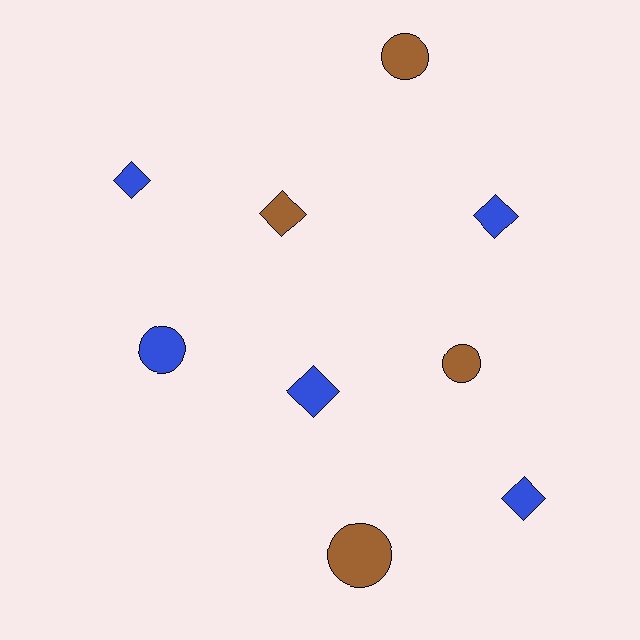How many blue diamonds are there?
There are 4 blue diamonds.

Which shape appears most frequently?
Diamond, with 5 objects.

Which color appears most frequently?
Blue, with 5 objects.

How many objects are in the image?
There are 9 objects.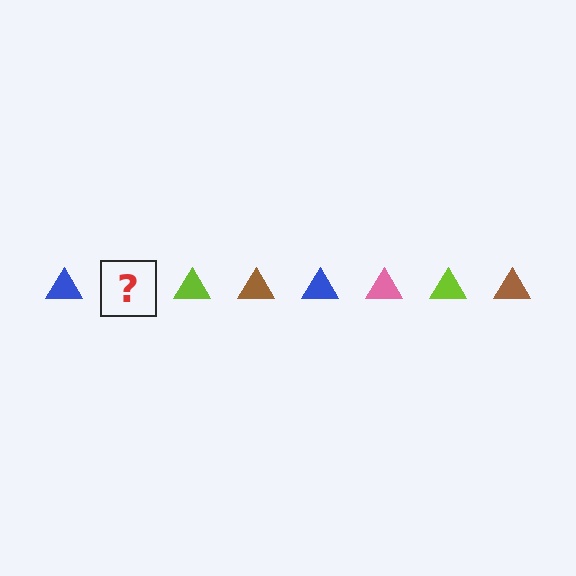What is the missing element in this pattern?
The missing element is a pink triangle.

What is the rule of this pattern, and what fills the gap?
The rule is that the pattern cycles through blue, pink, lime, brown triangles. The gap should be filled with a pink triangle.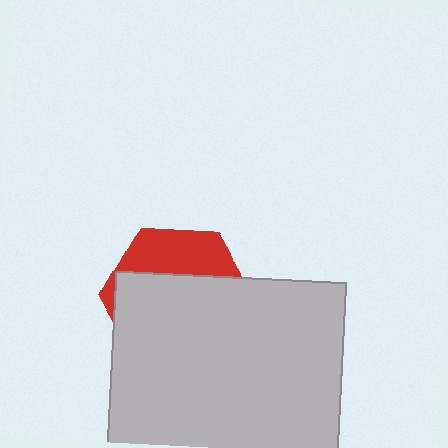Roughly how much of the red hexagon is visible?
A small part of it is visible (roughly 31%).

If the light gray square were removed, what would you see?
You would see the complete red hexagon.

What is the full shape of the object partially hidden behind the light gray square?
The partially hidden object is a red hexagon.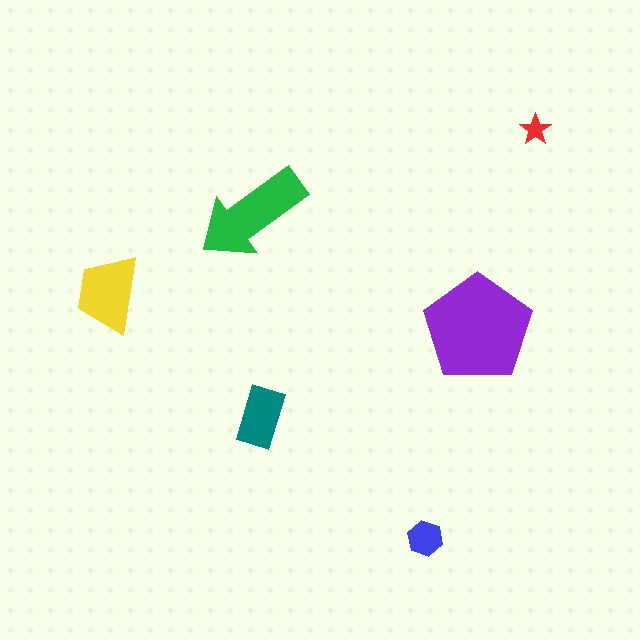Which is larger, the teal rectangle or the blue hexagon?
The teal rectangle.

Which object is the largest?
The purple pentagon.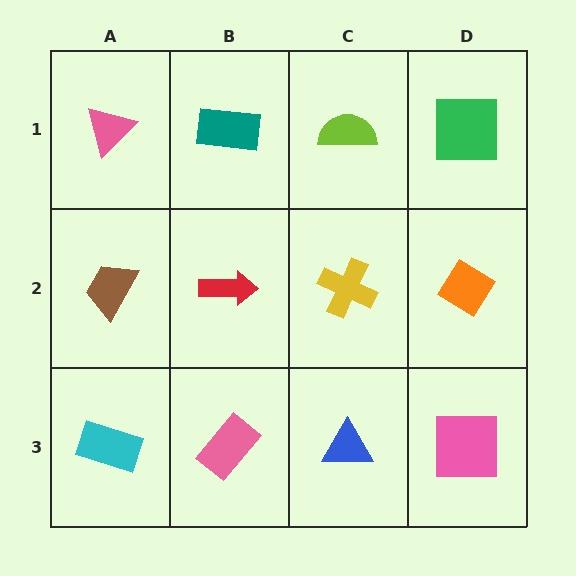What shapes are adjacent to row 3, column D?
An orange diamond (row 2, column D), a blue triangle (row 3, column C).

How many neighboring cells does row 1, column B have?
3.